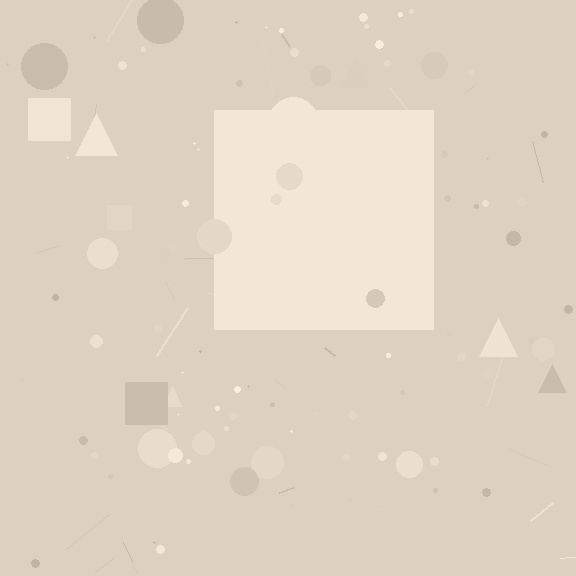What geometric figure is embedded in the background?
A square is embedded in the background.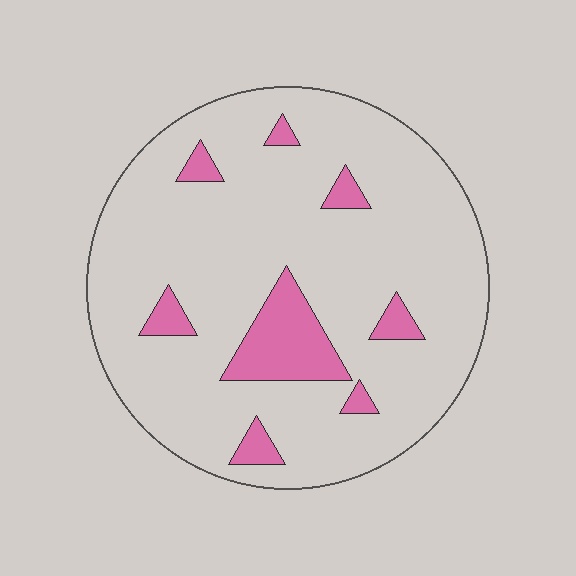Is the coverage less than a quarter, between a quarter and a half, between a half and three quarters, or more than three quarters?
Less than a quarter.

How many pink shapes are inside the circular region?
8.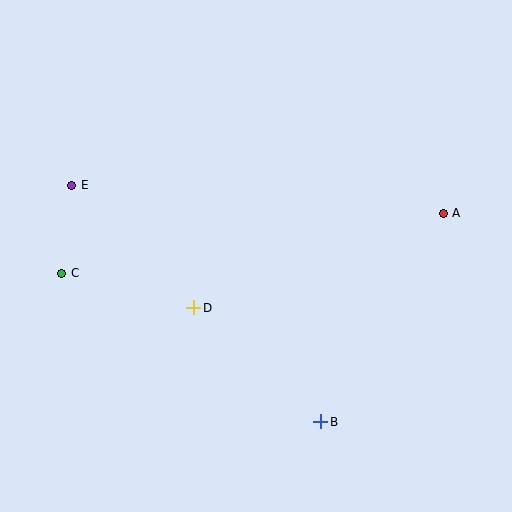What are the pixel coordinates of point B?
Point B is at (321, 422).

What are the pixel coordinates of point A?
Point A is at (443, 213).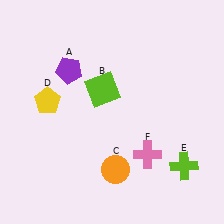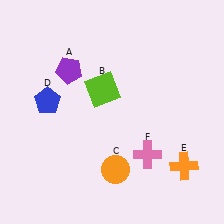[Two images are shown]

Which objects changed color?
D changed from yellow to blue. E changed from lime to orange.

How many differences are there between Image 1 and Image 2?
There are 2 differences between the two images.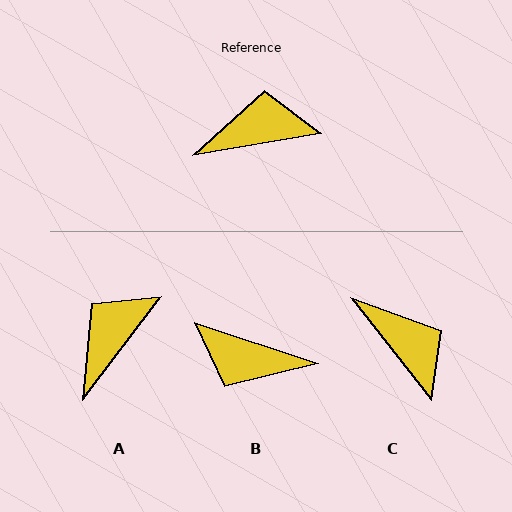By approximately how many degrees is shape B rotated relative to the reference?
Approximately 152 degrees counter-clockwise.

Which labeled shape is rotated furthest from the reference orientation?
B, about 152 degrees away.